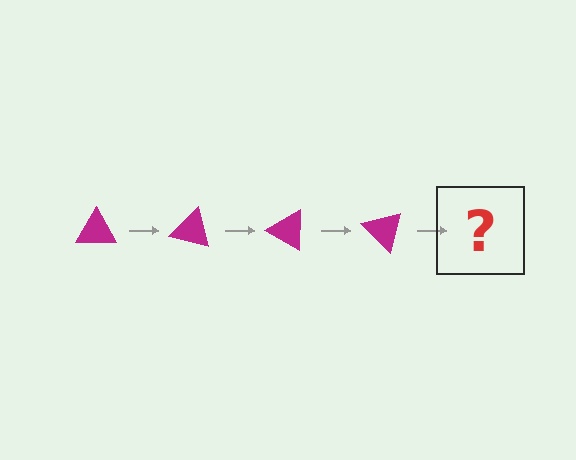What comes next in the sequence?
The next element should be a magenta triangle rotated 60 degrees.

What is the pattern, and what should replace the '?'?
The pattern is that the triangle rotates 15 degrees each step. The '?' should be a magenta triangle rotated 60 degrees.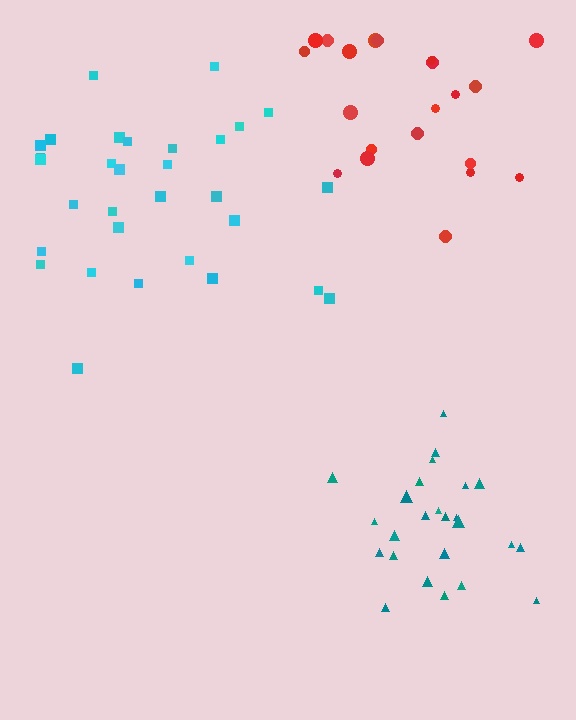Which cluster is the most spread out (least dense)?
Red.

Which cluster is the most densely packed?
Teal.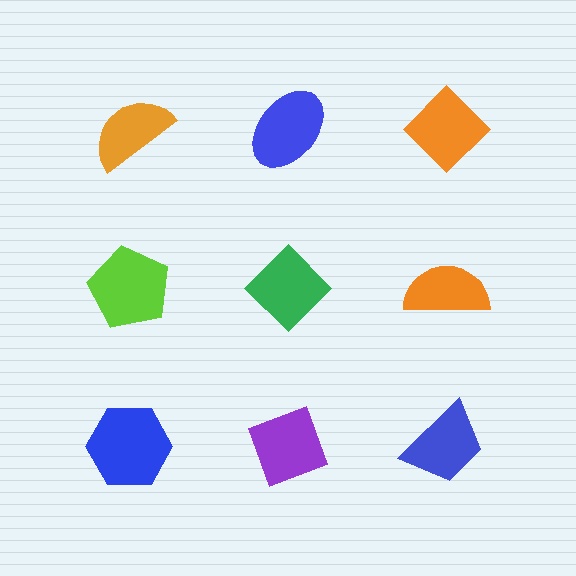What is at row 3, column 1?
A blue hexagon.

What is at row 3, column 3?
A blue trapezoid.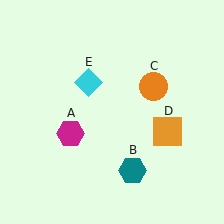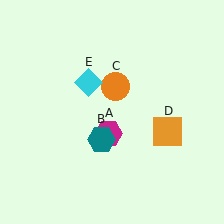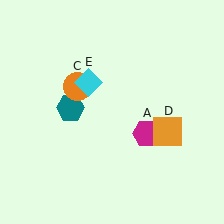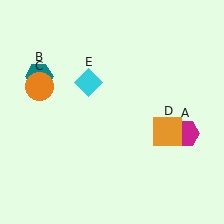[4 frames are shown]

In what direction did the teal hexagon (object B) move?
The teal hexagon (object B) moved up and to the left.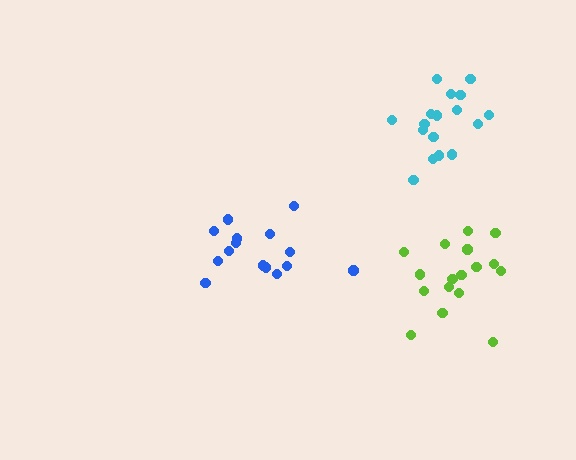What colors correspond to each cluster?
The clusters are colored: lime, blue, cyan.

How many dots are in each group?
Group 1: 17 dots, Group 2: 15 dots, Group 3: 17 dots (49 total).